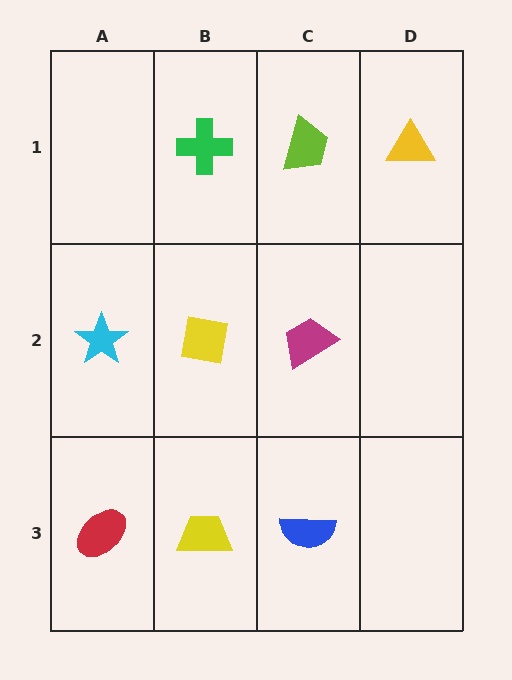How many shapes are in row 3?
3 shapes.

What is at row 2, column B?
A yellow square.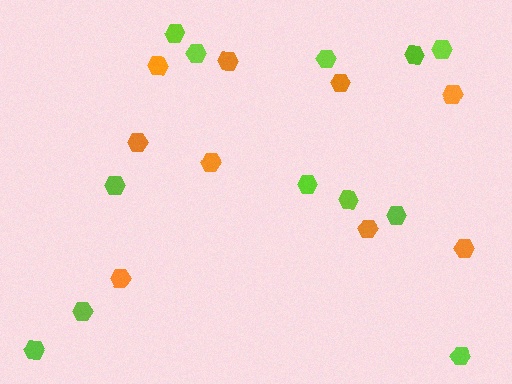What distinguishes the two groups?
There are 2 groups: one group of lime hexagons (12) and one group of orange hexagons (9).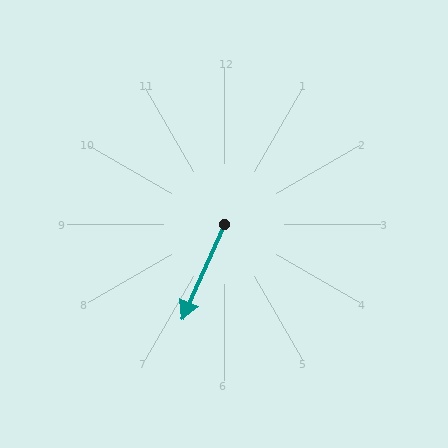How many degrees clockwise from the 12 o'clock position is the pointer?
Approximately 204 degrees.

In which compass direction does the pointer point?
Southwest.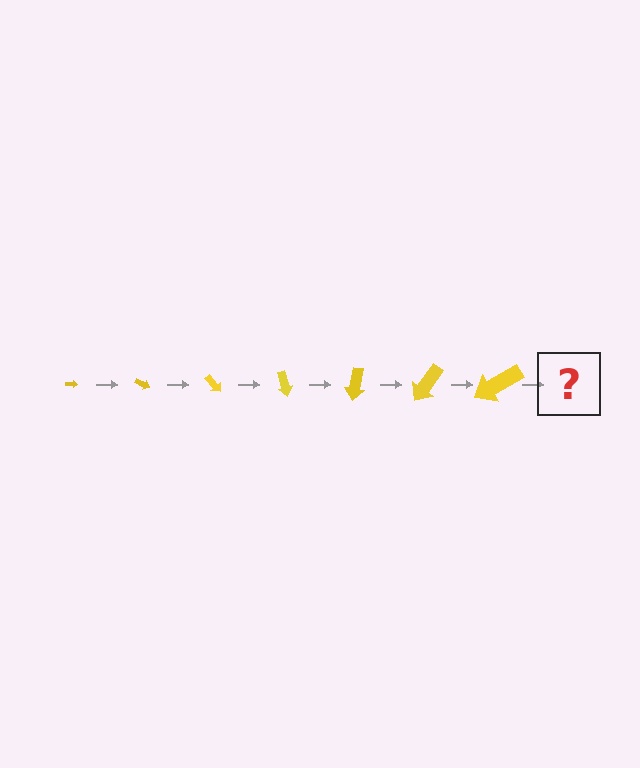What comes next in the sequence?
The next element should be an arrow, larger than the previous one and rotated 175 degrees from the start.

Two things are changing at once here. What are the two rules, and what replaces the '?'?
The two rules are that the arrow grows larger each step and it rotates 25 degrees each step. The '?' should be an arrow, larger than the previous one and rotated 175 degrees from the start.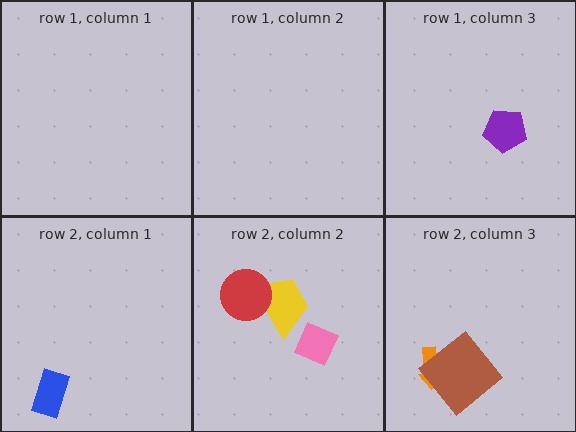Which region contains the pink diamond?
The row 2, column 2 region.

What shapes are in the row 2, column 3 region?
The orange arrow, the brown diamond.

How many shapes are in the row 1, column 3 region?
1.